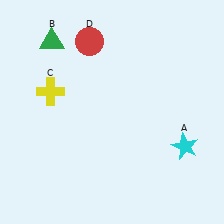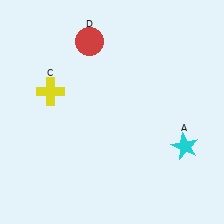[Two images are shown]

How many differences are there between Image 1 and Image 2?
There is 1 difference between the two images.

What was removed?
The green triangle (B) was removed in Image 2.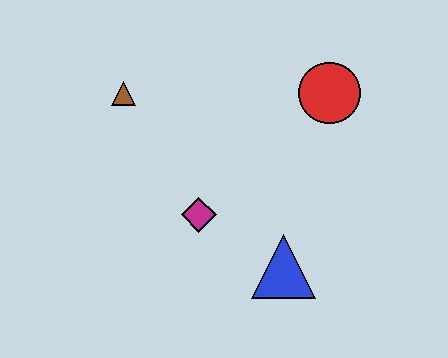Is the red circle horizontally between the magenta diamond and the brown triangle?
No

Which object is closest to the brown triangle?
The magenta diamond is closest to the brown triangle.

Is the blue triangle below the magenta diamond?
Yes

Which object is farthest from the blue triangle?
The brown triangle is farthest from the blue triangle.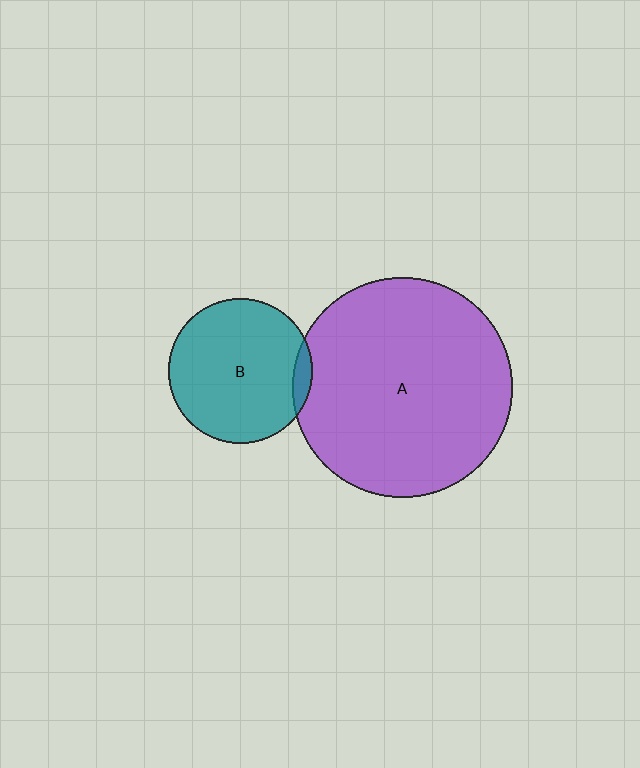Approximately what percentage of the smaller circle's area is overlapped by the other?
Approximately 5%.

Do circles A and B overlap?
Yes.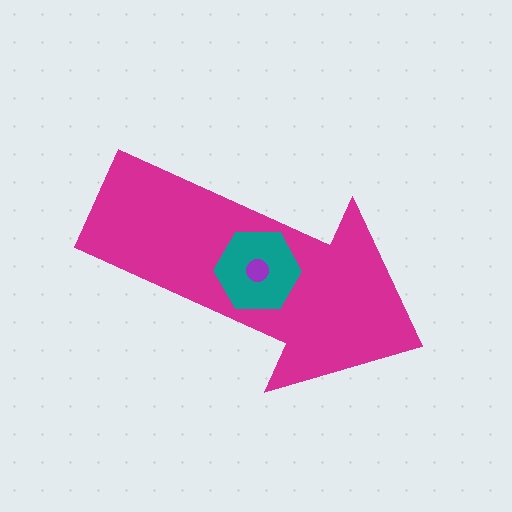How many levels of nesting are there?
3.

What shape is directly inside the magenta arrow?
The teal hexagon.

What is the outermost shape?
The magenta arrow.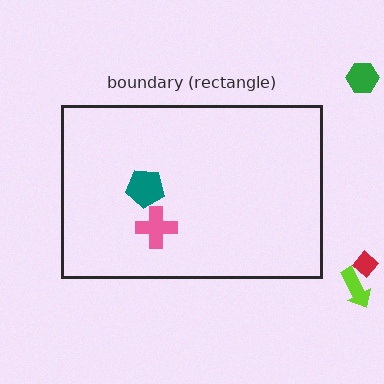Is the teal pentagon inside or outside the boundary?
Inside.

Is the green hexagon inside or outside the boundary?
Outside.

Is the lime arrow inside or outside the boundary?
Outside.